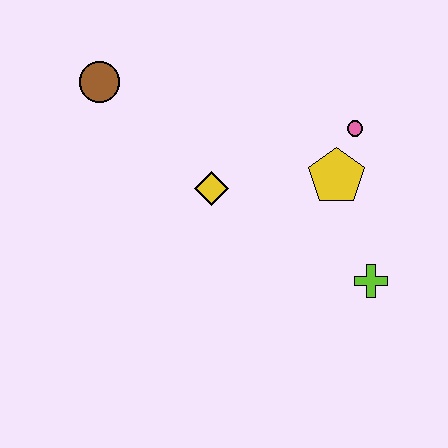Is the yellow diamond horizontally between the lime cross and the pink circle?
No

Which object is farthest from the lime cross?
The brown circle is farthest from the lime cross.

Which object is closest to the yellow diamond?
The yellow pentagon is closest to the yellow diamond.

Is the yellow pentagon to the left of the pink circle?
Yes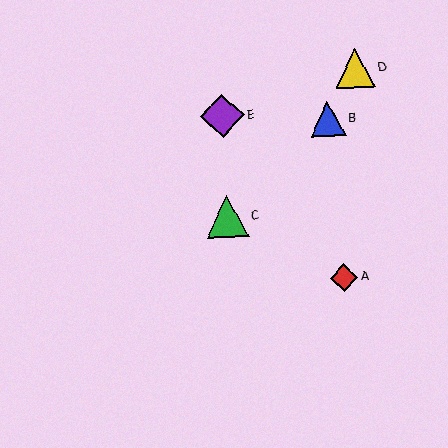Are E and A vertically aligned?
No, E is at x≈222 and A is at x≈344.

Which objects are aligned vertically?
Objects C, E are aligned vertically.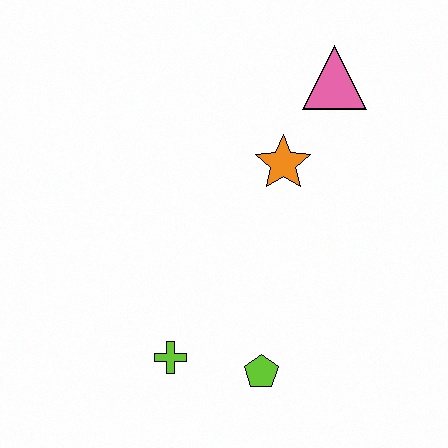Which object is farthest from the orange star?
The lime cross is farthest from the orange star.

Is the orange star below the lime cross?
No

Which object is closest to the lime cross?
The lime pentagon is closest to the lime cross.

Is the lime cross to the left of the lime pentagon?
Yes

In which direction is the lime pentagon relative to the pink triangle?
The lime pentagon is below the pink triangle.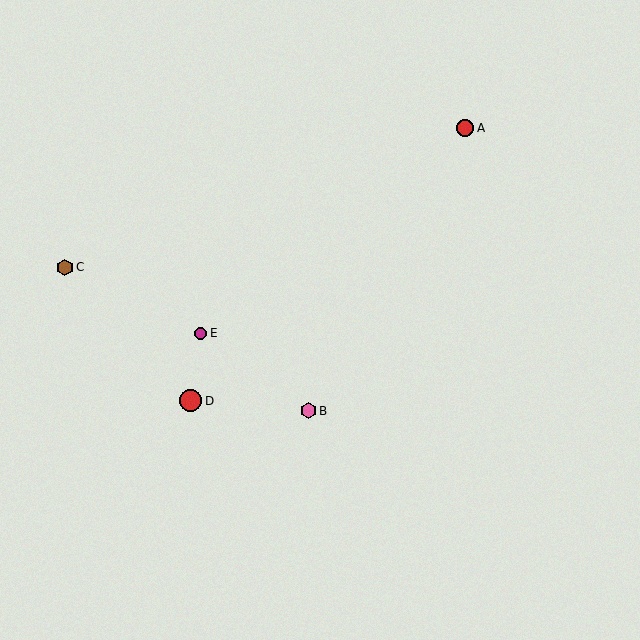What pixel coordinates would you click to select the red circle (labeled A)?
Click at (465, 128) to select the red circle A.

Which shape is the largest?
The red circle (labeled D) is the largest.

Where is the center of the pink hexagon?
The center of the pink hexagon is at (309, 411).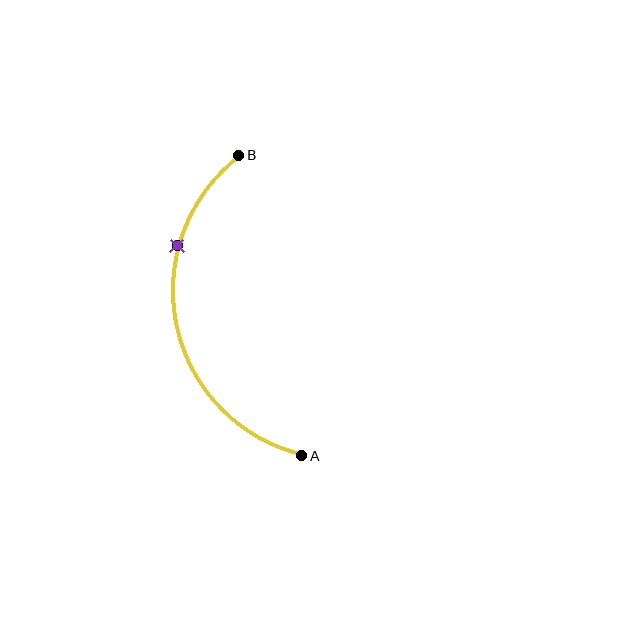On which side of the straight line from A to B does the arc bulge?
The arc bulges to the left of the straight line connecting A and B.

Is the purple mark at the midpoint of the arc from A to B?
No. The purple mark lies on the arc but is closer to endpoint B. The arc midpoint would be at the point on the curve equidistant along the arc from both A and B.